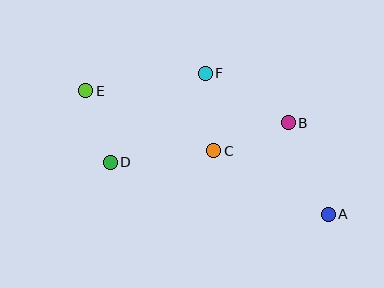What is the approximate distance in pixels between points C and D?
The distance between C and D is approximately 104 pixels.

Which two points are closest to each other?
Points D and E are closest to each other.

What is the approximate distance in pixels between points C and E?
The distance between C and E is approximately 141 pixels.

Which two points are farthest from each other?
Points A and E are farthest from each other.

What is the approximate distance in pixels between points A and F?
The distance between A and F is approximately 187 pixels.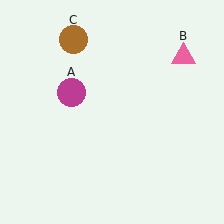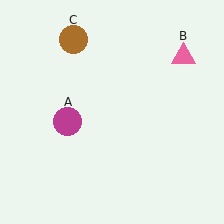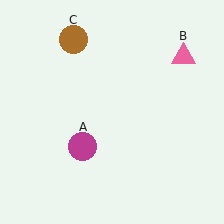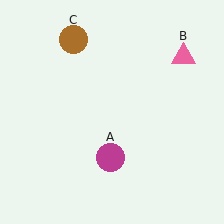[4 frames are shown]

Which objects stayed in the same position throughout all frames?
Pink triangle (object B) and brown circle (object C) remained stationary.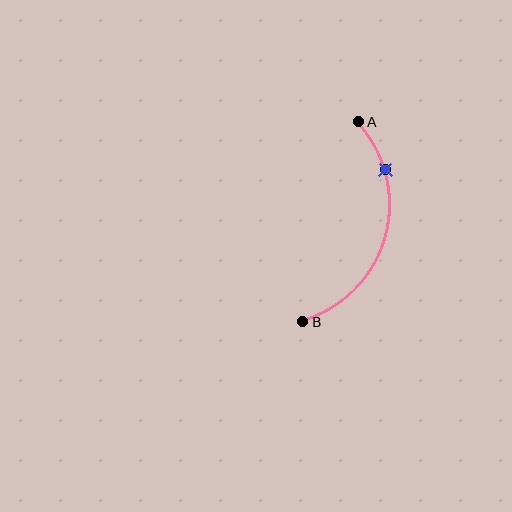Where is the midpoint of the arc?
The arc midpoint is the point on the curve farthest from the straight line joining A and B. It sits to the right of that line.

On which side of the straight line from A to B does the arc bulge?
The arc bulges to the right of the straight line connecting A and B.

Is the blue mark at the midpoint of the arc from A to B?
No. The blue mark lies on the arc but is closer to endpoint A. The arc midpoint would be at the point on the curve equidistant along the arc from both A and B.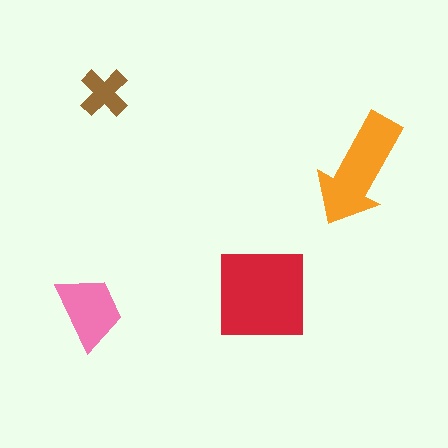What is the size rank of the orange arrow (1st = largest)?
2nd.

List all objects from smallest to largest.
The brown cross, the pink trapezoid, the orange arrow, the red square.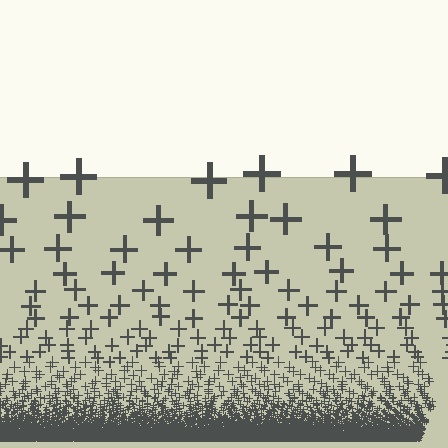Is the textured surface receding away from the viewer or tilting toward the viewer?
The surface appears to tilt toward the viewer. Texture elements get larger and sparser toward the top.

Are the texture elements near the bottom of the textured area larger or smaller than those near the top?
Smaller. The gradient is inverted — elements near the bottom are smaller and denser.